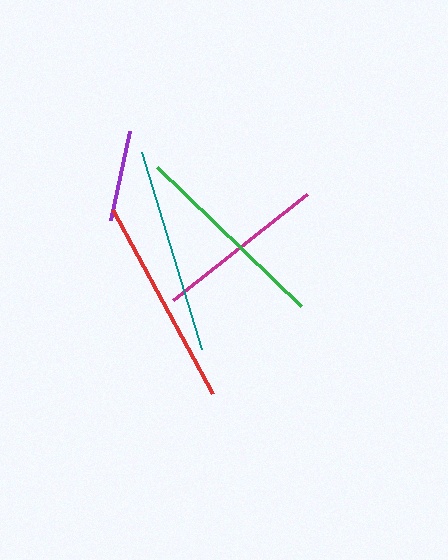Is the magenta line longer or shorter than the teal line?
The teal line is longer than the magenta line.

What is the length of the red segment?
The red segment is approximately 209 pixels long.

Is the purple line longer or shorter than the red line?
The red line is longer than the purple line.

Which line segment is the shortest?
The purple line is the shortest at approximately 91 pixels.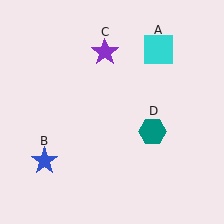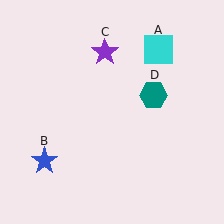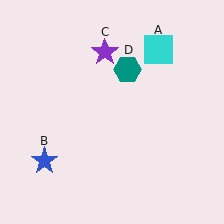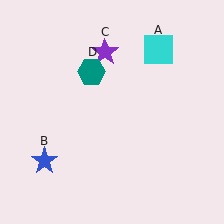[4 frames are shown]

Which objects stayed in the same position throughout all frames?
Cyan square (object A) and blue star (object B) and purple star (object C) remained stationary.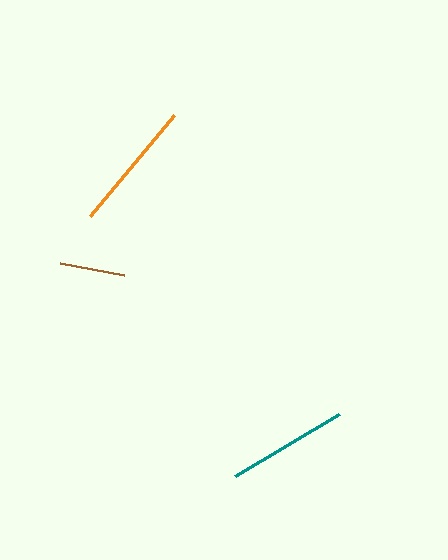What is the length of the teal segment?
The teal segment is approximately 121 pixels long.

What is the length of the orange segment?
The orange segment is approximately 132 pixels long.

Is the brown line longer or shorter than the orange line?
The orange line is longer than the brown line.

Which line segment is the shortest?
The brown line is the shortest at approximately 65 pixels.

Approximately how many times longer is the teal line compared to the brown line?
The teal line is approximately 1.9 times the length of the brown line.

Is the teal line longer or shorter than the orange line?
The orange line is longer than the teal line.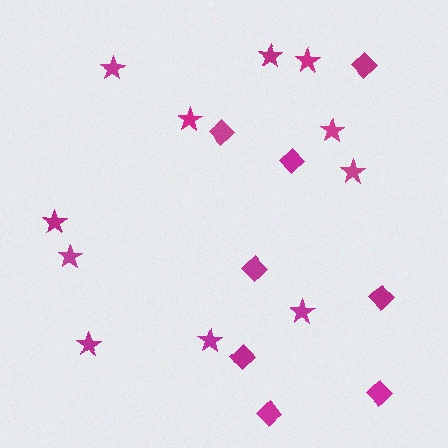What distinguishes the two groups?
There are 2 groups: one group of stars (11) and one group of diamonds (8).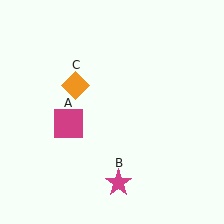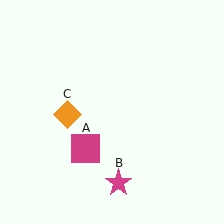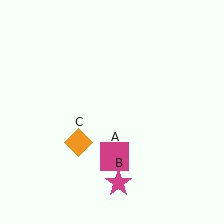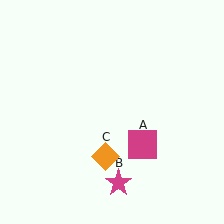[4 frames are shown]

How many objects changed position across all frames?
2 objects changed position: magenta square (object A), orange diamond (object C).